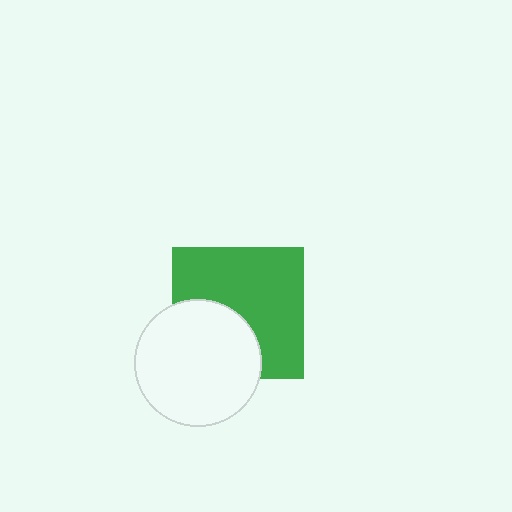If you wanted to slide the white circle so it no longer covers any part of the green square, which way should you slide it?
Slide it toward the lower-left — that is the most direct way to separate the two shapes.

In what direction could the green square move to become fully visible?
The green square could move toward the upper-right. That would shift it out from behind the white circle entirely.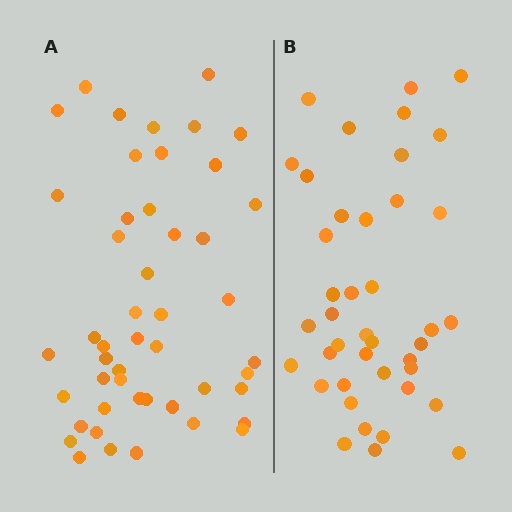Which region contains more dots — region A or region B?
Region A (the left region) has more dots.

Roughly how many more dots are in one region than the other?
Region A has roughly 8 or so more dots than region B.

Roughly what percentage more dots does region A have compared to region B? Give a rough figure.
About 15% more.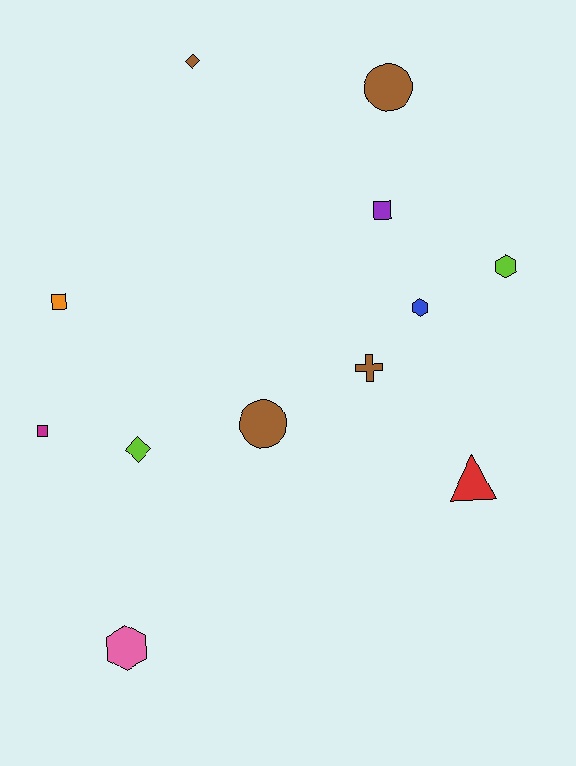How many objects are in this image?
There are 12 objects.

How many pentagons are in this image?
There are no pentagons.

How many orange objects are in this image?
There is 1 orange object.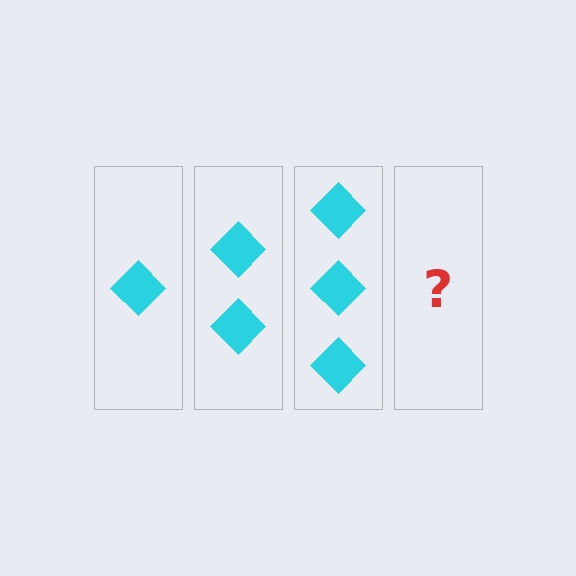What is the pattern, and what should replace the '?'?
The pattern is that each step adds one more diamond. The '?' should be 4 diamonds.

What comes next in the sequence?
The next element should be 4 diamonds.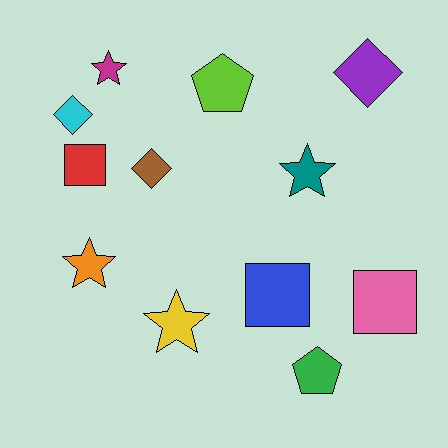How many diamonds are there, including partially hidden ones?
There are 3 diamonds.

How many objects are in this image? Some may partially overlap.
There are 12 objects.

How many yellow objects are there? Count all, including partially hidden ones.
There is 1 yellow object.